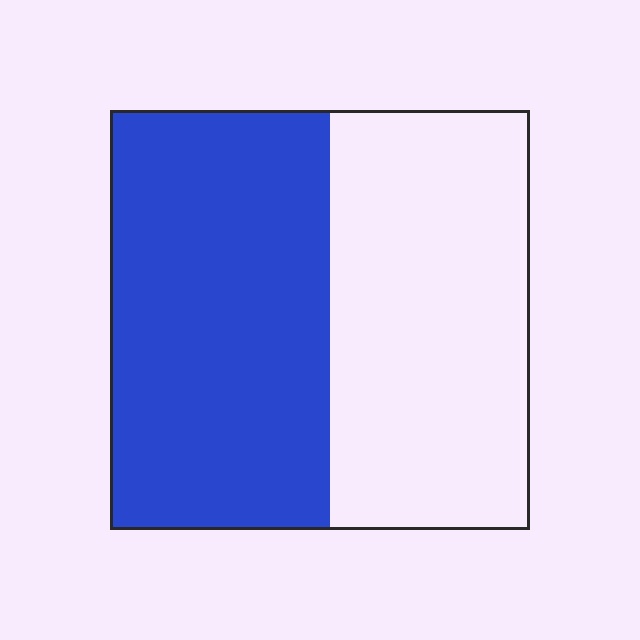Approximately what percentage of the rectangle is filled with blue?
Approximately 50%.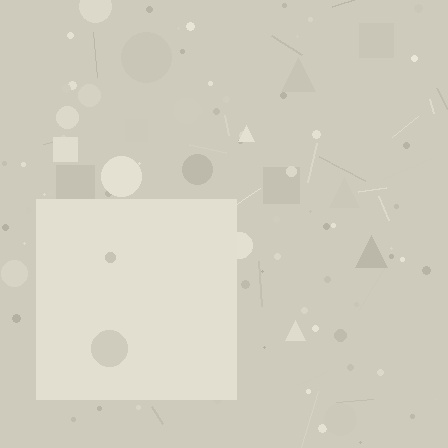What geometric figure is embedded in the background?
A square is embedded in the background.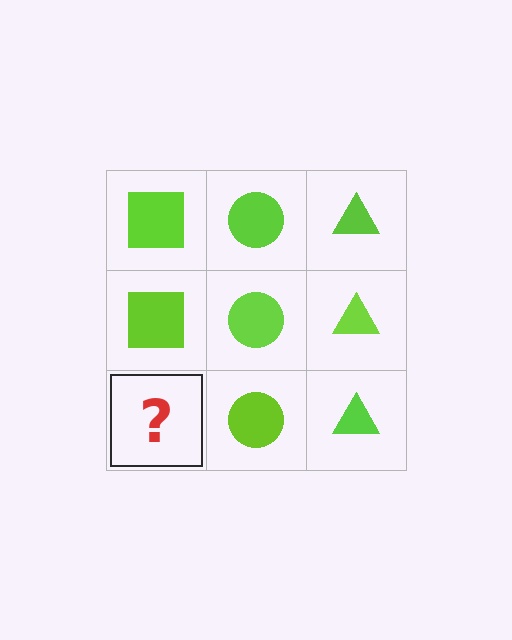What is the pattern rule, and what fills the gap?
The rule is that each column has a consistent shape. The gap should be filled with a lime square.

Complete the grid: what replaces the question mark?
The question mark should be replaced with a lime square.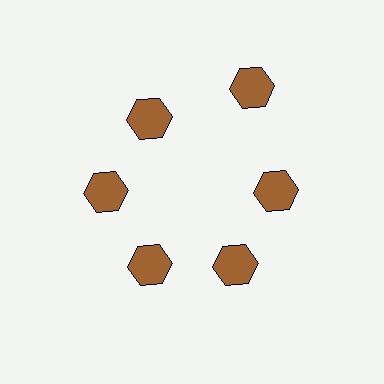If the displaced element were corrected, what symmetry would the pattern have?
It would have 6-fold rotational symmetry — the pattern would map onto itself every 60 degrees.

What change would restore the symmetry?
The symmetry would be restored by moving it inward, back onto the ring so that all 6 hexagons sit at equal angles and equal distance from the center.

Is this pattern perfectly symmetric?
No. The 6 brown hexagons are arranged in a ring, but one element near the 1 o'clock position is pushed outward from the center, breaking the 6-fold rotational symmetry.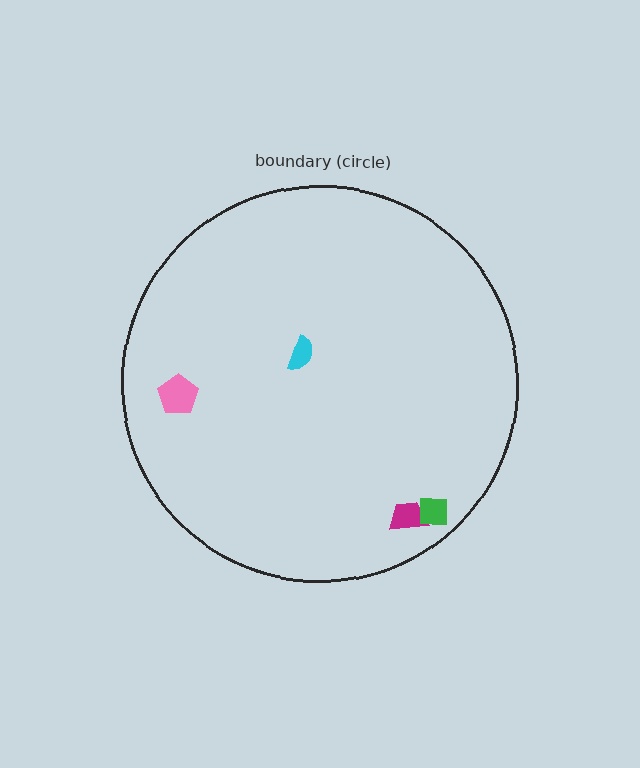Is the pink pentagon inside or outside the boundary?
Inside.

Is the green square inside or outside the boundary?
Inside.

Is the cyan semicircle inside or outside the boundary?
Inside.